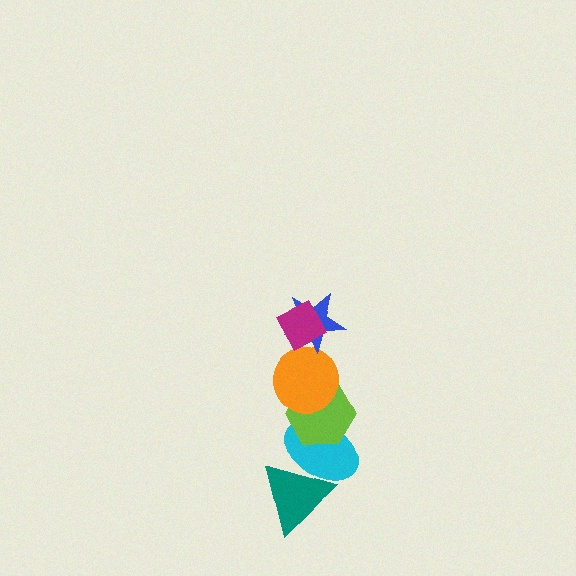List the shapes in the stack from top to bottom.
From top to bottom: the magenta diamond, the blue star, the orange circle, the lime hexagon, the cyan ellipse, the teal triangle.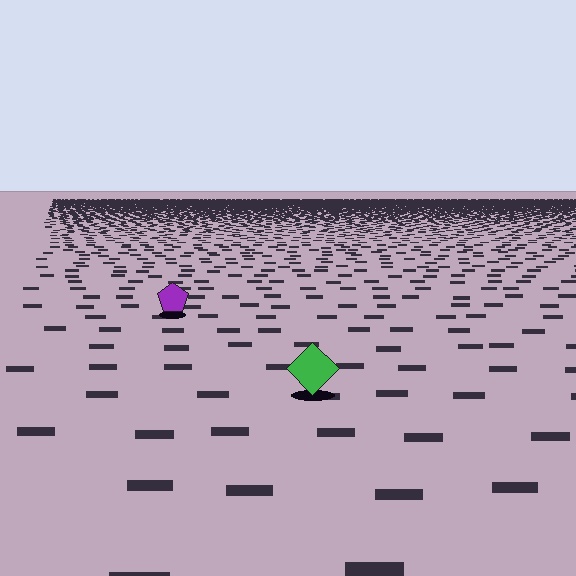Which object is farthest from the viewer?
The purple pentagon is farthest from the viewer. It appears smaller and the ground texture around it is denser.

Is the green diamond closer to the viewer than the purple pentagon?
Yes. The green diamond is closer — you can tell from the texture gradient: the ground texture is coarser near it.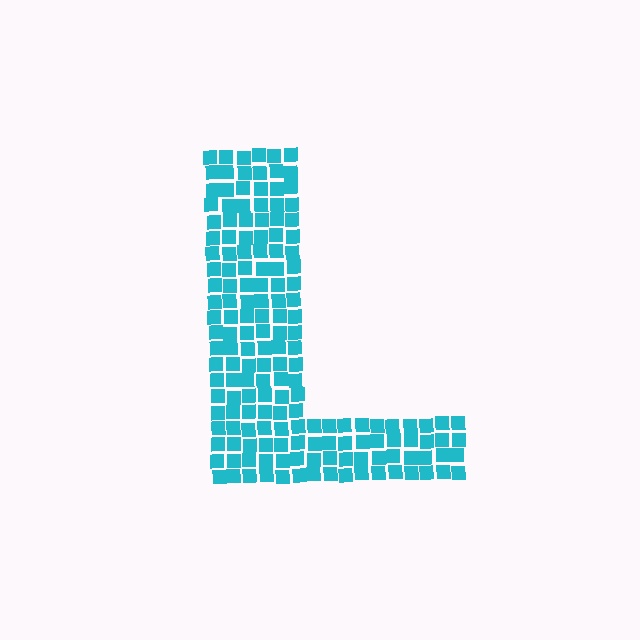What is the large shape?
The large shape is the letter L.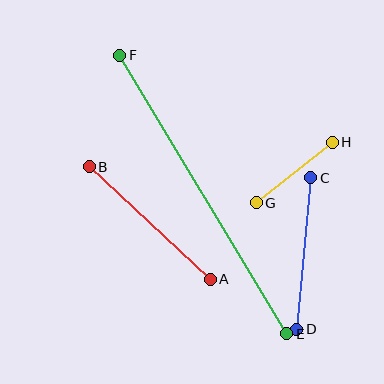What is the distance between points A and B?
The distance is approximately 165 pixels.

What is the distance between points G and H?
The distance is approximately 97 pixels.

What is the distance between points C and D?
The distance is approximately 152 pixels.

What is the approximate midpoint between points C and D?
The midpoint is at approximately (304, 253) pixels.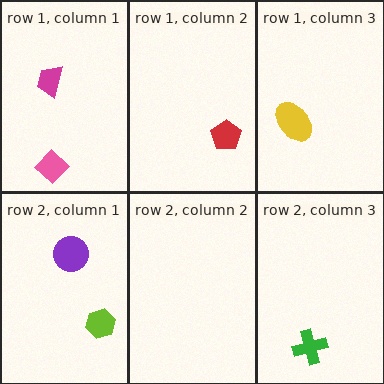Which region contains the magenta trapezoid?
The row 1, column 1 region.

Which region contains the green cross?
The row 2, column 3 region.